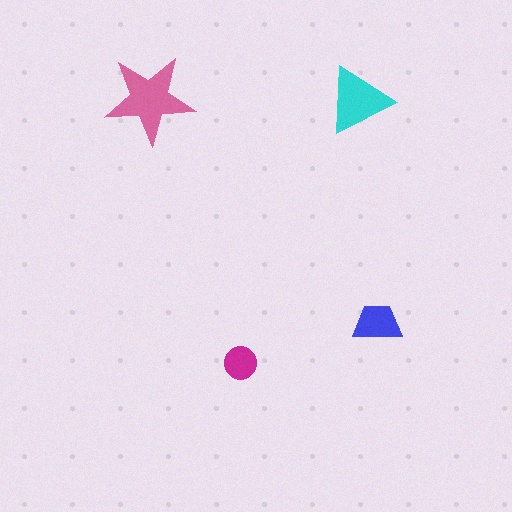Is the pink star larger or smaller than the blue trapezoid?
Larger.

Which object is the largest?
The pink star.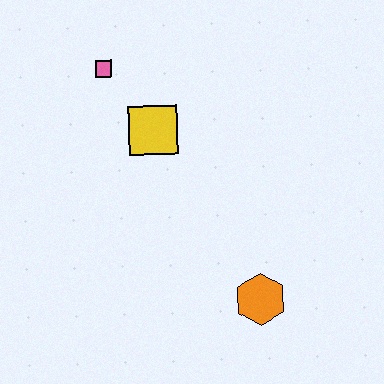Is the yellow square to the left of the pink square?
No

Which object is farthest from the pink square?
The orange hexagon is farthest from the pink square.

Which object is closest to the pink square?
The yellow square is closest to the pink square.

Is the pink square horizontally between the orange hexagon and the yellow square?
No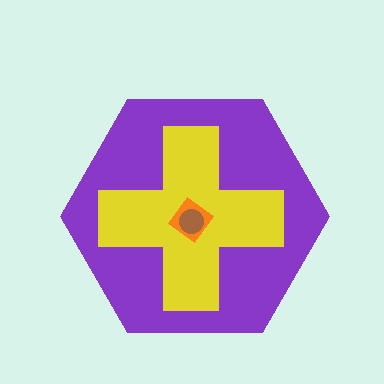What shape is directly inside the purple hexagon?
The yellow cross.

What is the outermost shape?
The purple hexagon.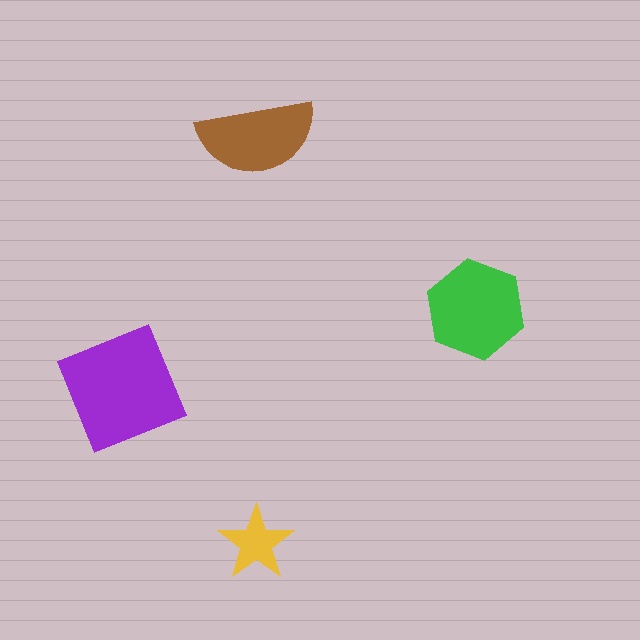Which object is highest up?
The brown semicircle is topmost.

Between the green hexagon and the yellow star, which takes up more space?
The green hexagon.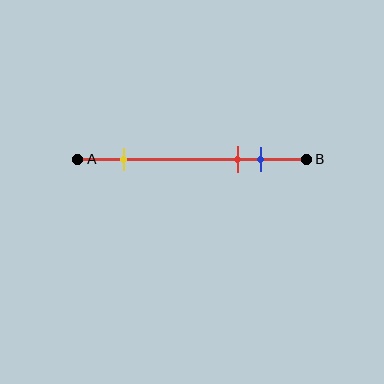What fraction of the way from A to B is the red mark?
The red mark is approximately 70% (0.7) of the way from A to B.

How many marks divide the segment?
There are 3 marks dividing the segment.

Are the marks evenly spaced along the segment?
No, the marks are not evenly spaced.